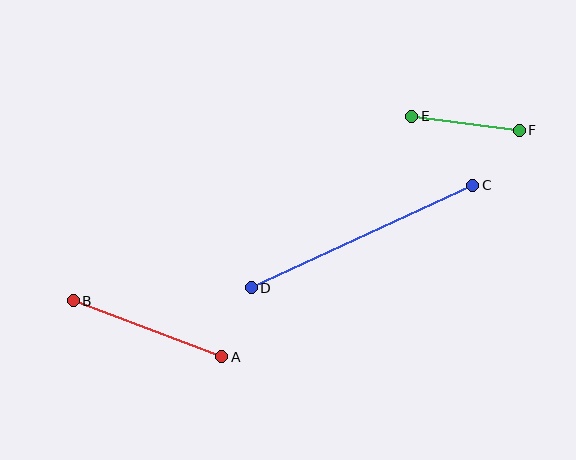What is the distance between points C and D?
The distance is approximately 244 pixels.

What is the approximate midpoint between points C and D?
The midpoint is at approximately (362, 237) pixels.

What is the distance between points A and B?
The distance is approximately 159 pixels.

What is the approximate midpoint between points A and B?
The midpoint is at approximately (148, 329) pixels.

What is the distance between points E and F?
The distance is approximately 108 pixels.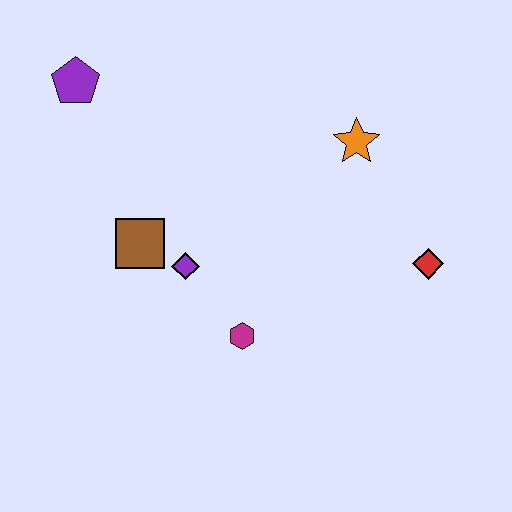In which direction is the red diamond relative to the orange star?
The red diamond is below the orange star.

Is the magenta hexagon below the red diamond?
Yes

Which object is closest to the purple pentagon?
The brown square is closest to the purple pentagon.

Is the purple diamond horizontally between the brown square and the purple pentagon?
No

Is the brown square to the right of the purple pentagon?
Yes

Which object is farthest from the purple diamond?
The red diamond is farthest from the purple diamond.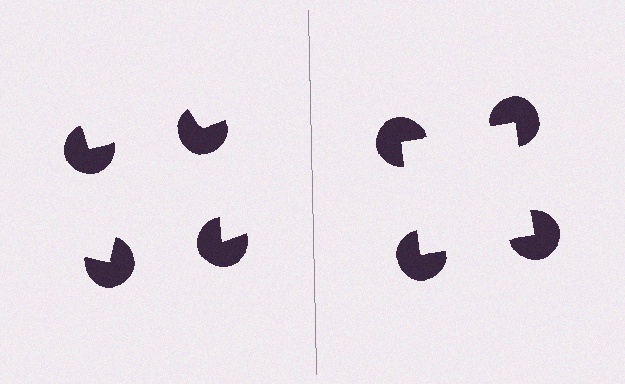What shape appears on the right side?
An illusory square.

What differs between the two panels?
The pac-man discs are positioned identically on both sides; only the wedge orientations differ. On the right they align to a square; on the left they are misaligned.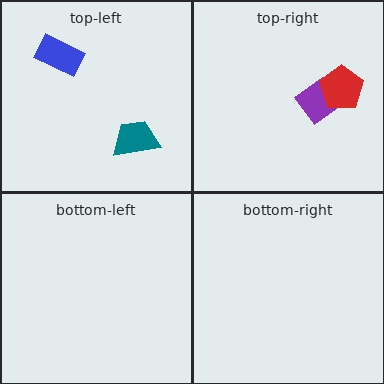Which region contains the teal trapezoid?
The top-left region.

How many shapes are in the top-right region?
2.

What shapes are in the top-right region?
The purple diamond, the red pentagon.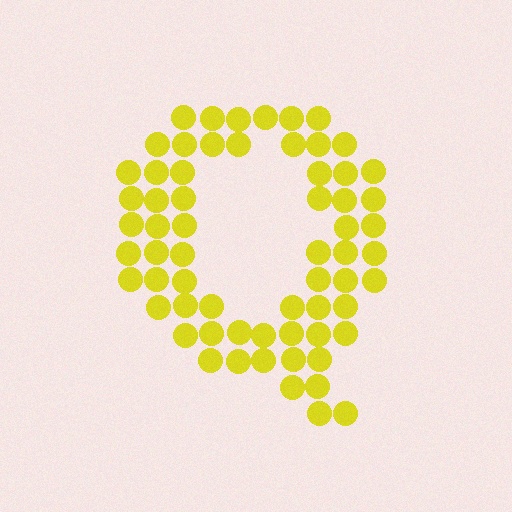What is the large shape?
The large shape is the letter Q.